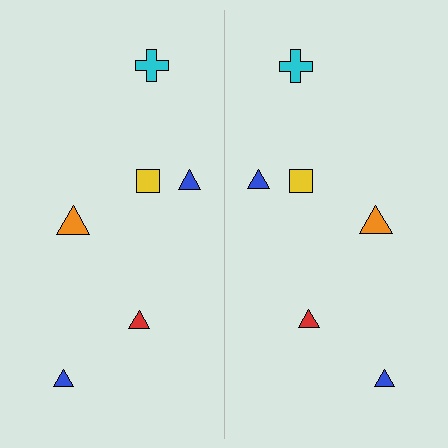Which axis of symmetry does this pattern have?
The pattern has a vertical axis of symmetry running through the center of the image.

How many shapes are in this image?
There are 12 shapes in this image.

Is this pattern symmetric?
Yes, this pattern has bilateral (reflection) symmetry.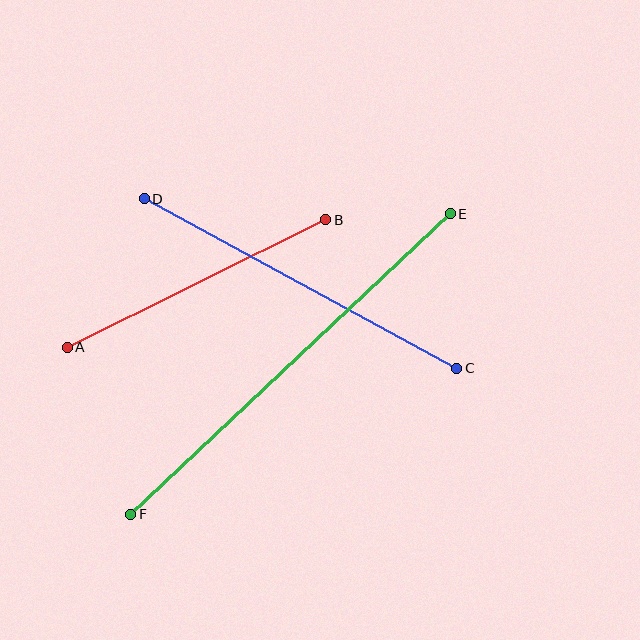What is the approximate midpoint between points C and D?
The midpoint is at approximately (301, 284) pixels.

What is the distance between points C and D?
The distance is approximately 356 pixels.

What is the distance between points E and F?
The distance is approximately 439 pixels.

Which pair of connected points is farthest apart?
Points E and F are farthest apart.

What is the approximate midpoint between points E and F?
The midpoint is at approximately (290, 364) pixels.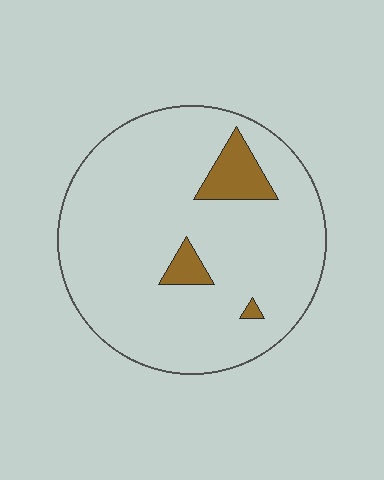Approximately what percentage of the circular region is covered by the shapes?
Approximately 10%.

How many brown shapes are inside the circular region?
3.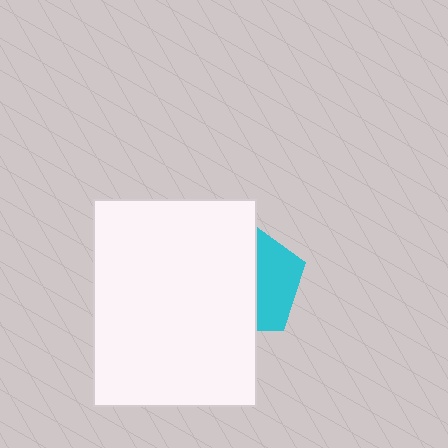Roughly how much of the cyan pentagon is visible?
A small part of it is visible (roughly 38%).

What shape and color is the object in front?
The object in front is a white rectangle.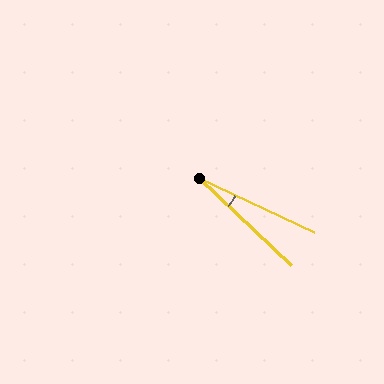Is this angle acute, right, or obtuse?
It is acute.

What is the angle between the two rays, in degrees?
Approximately 18 degrees.